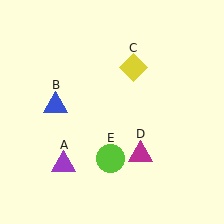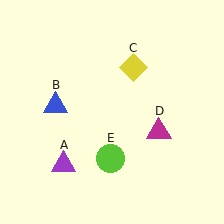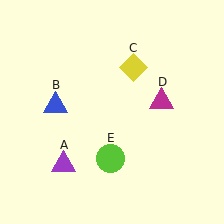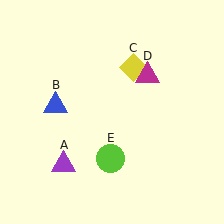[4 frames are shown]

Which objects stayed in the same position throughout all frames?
Purple triangle (object A) and blue triangle (object B) and yellow diamond (object C) and lime circle (object E) remained stationary.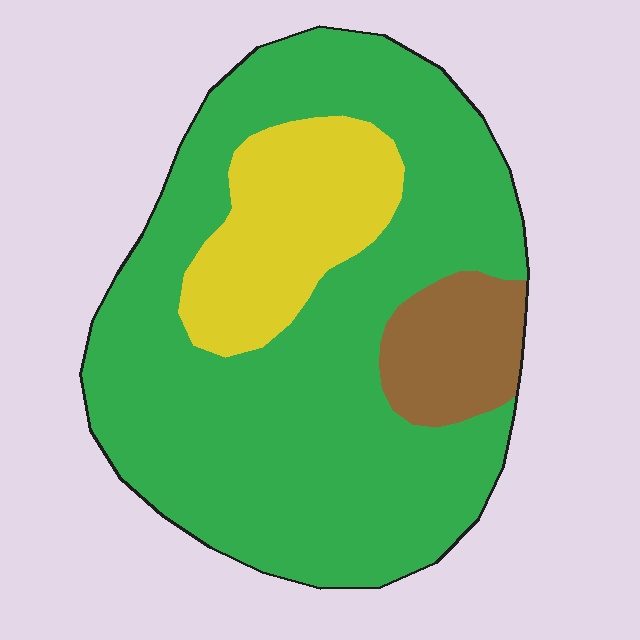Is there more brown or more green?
Green.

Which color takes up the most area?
Green, at roughly 75%.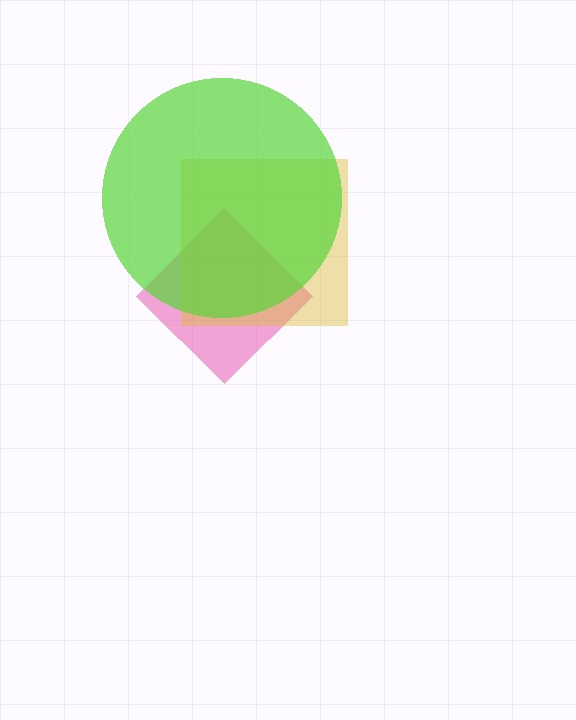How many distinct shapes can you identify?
There are 3 distinct shapes: a pink diamond, a yellow square, a lime circle.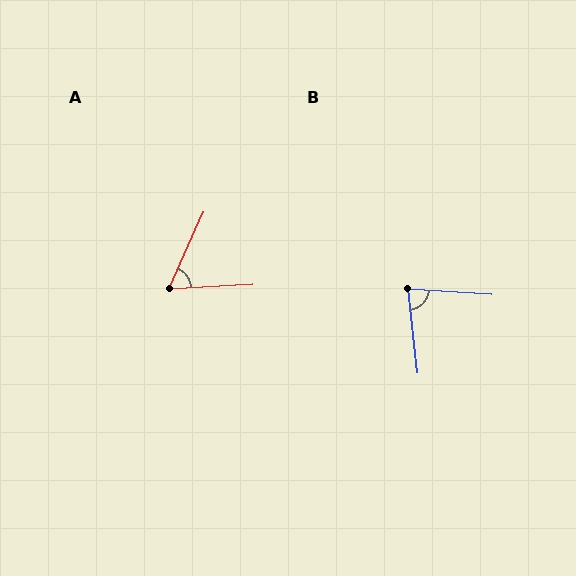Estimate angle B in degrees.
Approximately 80 degrees.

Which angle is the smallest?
A, at approximately 62 degrees.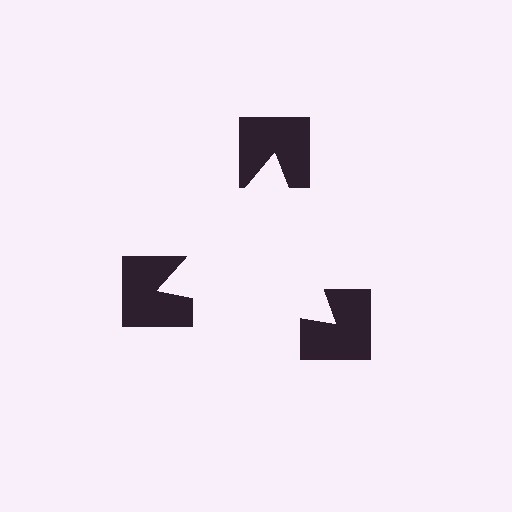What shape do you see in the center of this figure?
An illusory triangle — its edges are inferred from the aligned wedge cuts in the notched squares, not physically drawn.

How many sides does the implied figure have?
3 sides.